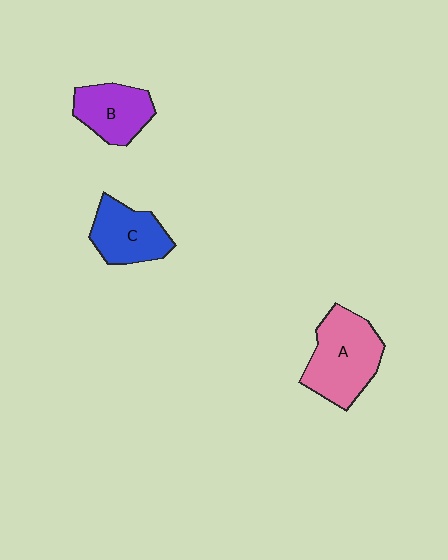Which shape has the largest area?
Shape A (pink).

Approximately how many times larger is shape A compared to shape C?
Approximately 1.4 times.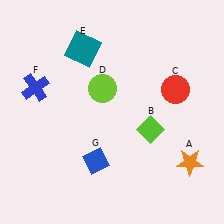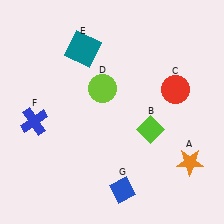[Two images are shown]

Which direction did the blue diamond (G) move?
The blue diamond (G) moved down.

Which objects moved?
The objects that moved are: the blue cross (F), the blue diamond (G).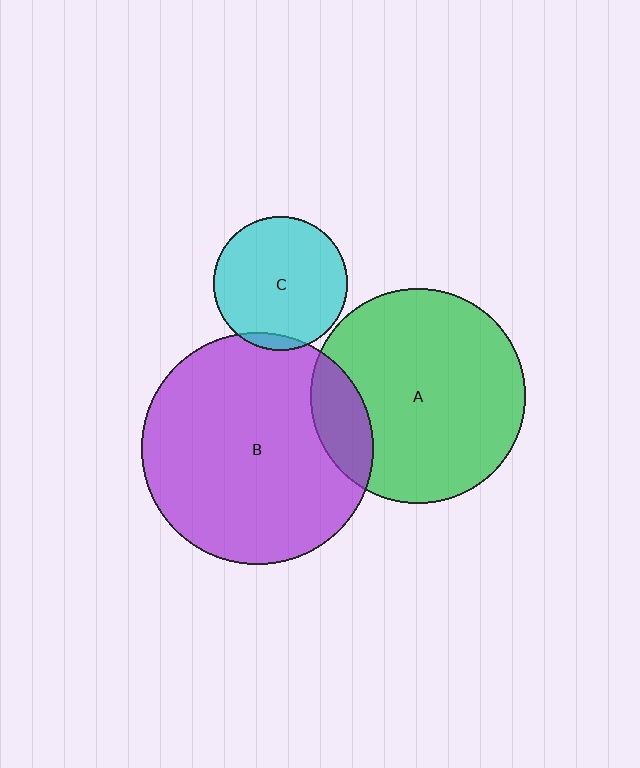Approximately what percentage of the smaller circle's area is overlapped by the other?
Approximately 5%.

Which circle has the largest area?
Circle B (purple).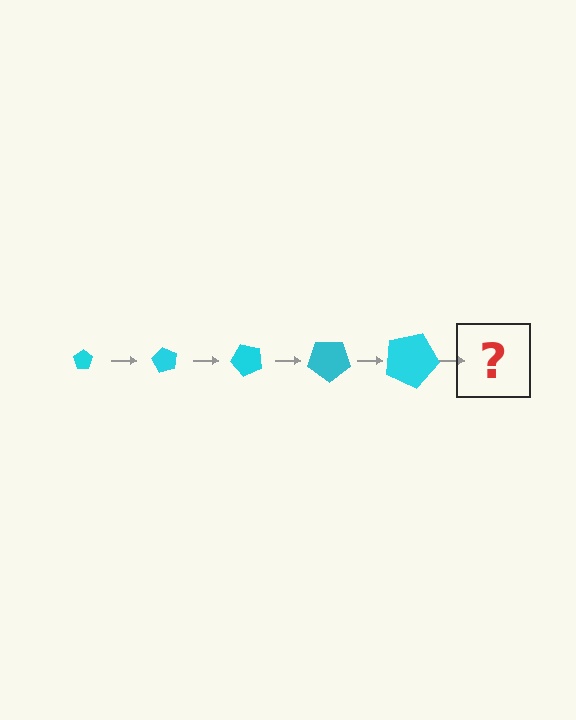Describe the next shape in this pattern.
It should be a pentagon, larger than the previous one and rotated 300 degrees from the start.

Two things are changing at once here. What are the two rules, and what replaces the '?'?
The two rules are that the pentagon grows larger each step and it rotates 60 degrees each step. The '?' should be a pentagon, larger than the previous one and rotated 300 degrees from the start.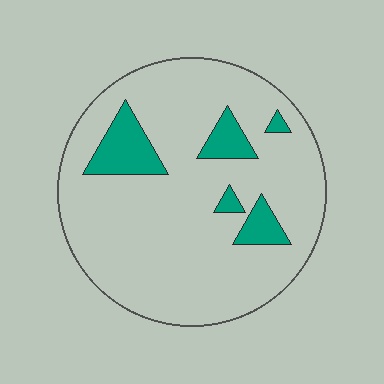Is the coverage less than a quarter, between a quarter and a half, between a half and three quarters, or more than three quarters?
Less than a quarter.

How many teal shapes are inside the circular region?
5.